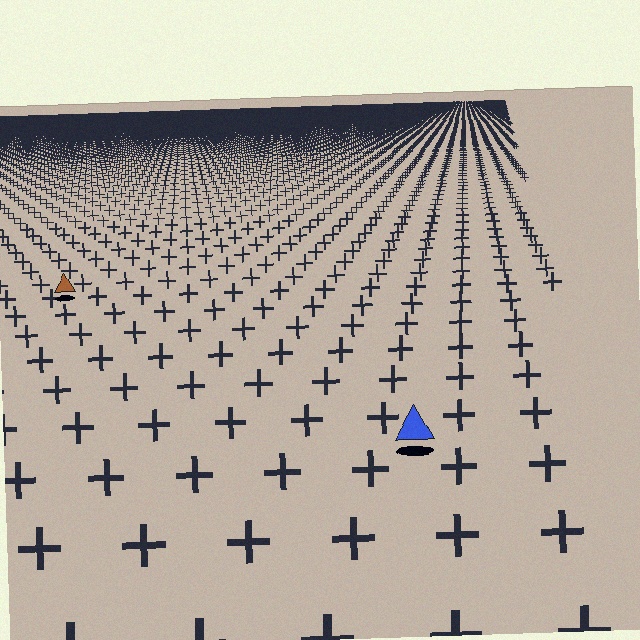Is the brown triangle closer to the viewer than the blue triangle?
No. The blue triangle is closer — you can tell from the texture gradient: the ground texture is coarser near it.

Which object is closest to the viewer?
The blue triangle is closest. The texture marks near it are larger and more spread out.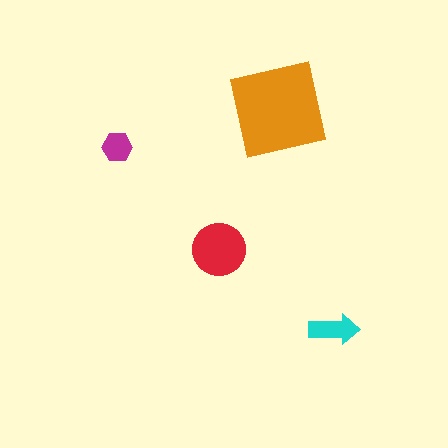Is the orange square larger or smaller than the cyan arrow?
Larger.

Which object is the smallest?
The magenta hexagon.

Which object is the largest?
The orange square.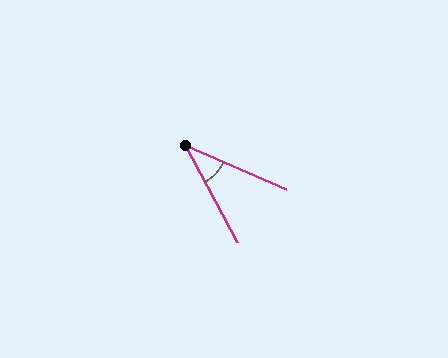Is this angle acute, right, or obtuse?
It is acute.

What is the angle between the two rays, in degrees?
Approximately 38 degrees.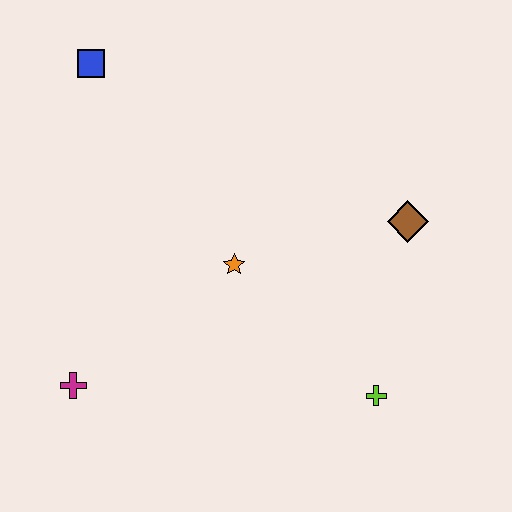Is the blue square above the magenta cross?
Yes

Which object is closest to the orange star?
The brown diamond is closest to the orange star.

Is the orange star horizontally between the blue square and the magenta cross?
No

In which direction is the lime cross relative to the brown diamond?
The lime cross is below the brown diamond.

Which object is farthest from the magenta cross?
The brown diamond is farthest from the magenta cross.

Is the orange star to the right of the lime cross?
No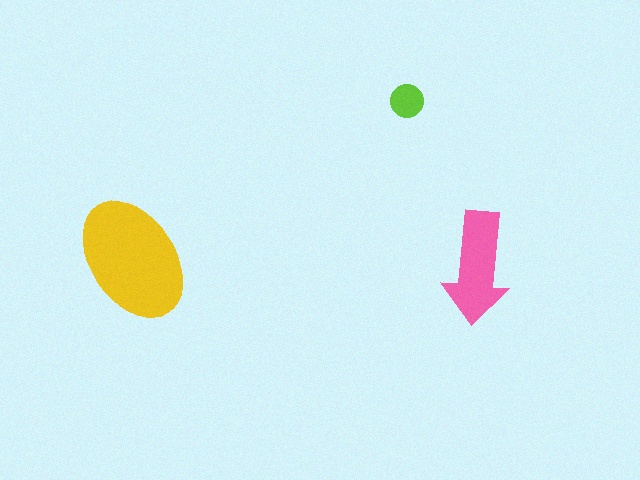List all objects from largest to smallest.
The yellow ellipse, the pink arrow, the lime circle.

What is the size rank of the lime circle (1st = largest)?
3rd.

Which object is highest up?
The lime circle is topmost.